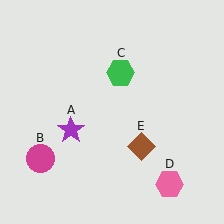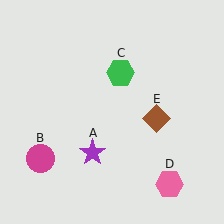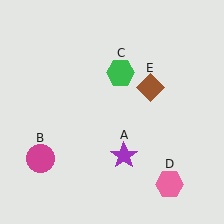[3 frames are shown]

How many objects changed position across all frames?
2 objects changed position: purple star (object A), brown diamond (object E).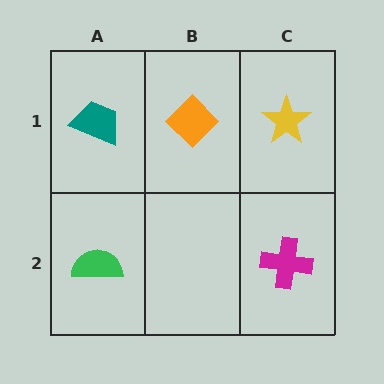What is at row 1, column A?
A teal trapezoid.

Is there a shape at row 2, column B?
No, that cell is empty.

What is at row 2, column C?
A magenta cross.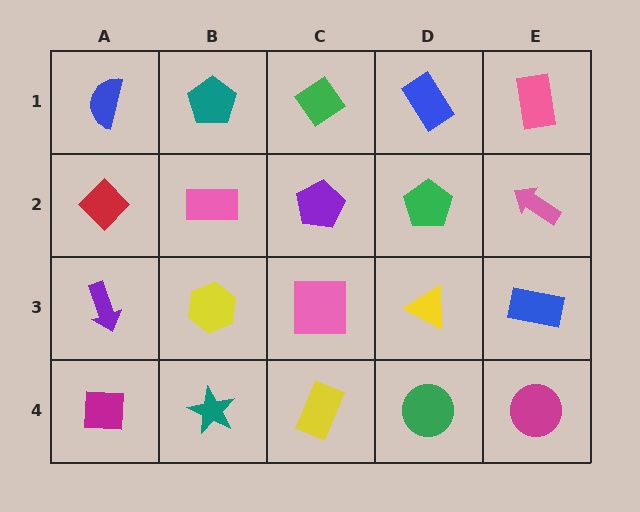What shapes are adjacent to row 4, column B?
A yellow hexagon (row 3, column B), a magenta square (row 4, column A), a yellow rectangle (row 4, column C).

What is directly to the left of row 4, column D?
A yellow rectangle.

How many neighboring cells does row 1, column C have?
3.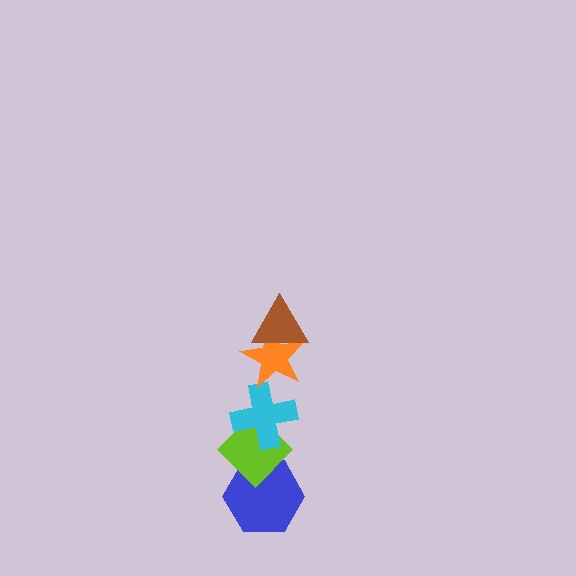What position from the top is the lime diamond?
The lime diamond is 4th from the top.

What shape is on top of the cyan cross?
The orange star is on top of the cyan cross.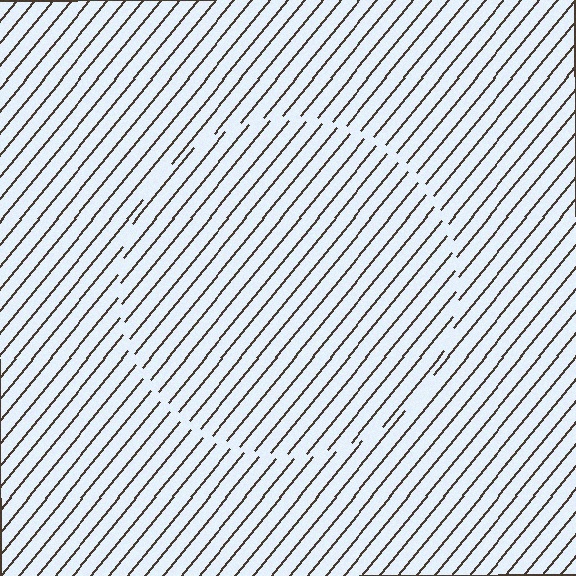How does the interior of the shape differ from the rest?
The interior of the shape contains the same grating, shifted by half a period — the contour is defined by the phase discontinuity where line-ends from the inner and outer gratings abut.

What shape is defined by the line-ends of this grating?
An illusory circle. The interior of the shape contains the same grating, shifted by half a period — the contour is defined by the phase discontinuity where line-ends from the inner and outer gratings abut.